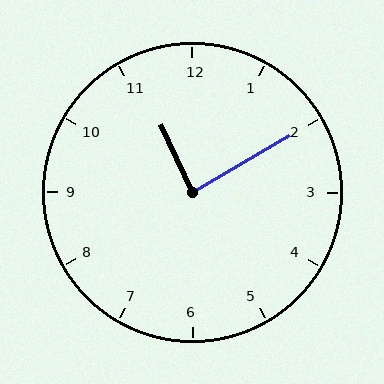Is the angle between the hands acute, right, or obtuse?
It is right.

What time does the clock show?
11:10.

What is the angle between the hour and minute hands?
Approximately 85 degrees.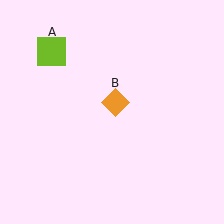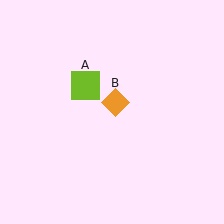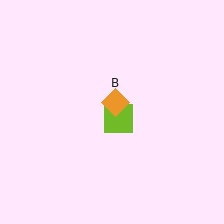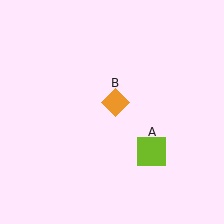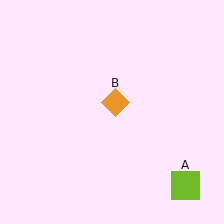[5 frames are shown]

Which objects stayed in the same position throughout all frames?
Orange diamond (object B) remained stationary.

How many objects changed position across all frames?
1 object changed position: lime square (object A).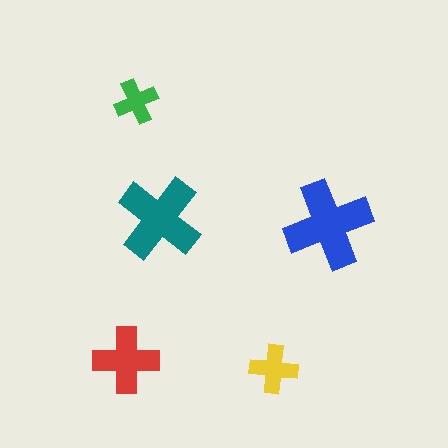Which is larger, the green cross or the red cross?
The red one.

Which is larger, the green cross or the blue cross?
The blue one.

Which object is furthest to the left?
The red cross is leftmost.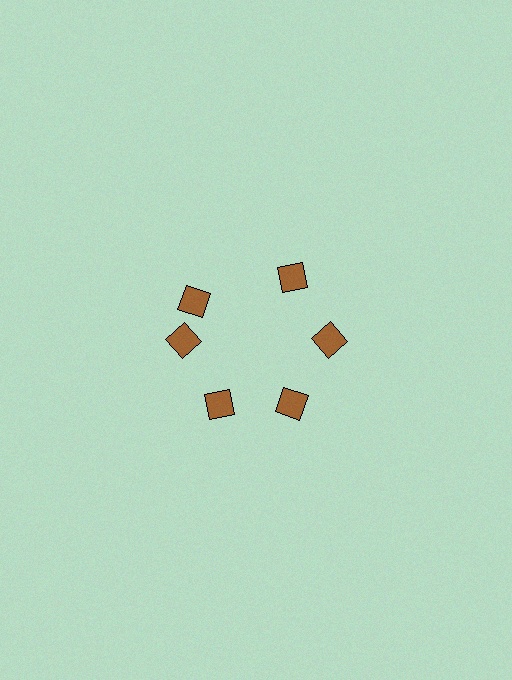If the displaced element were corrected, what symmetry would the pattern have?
It would have 6-fold rotational symmetry — the pattern would map onto itself every 60 degrees.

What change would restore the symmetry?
The symmetry would be restored by rotating it back into even spacing with its neighbors so that all 6 diamonds sit at equal angles and equal distance from the center.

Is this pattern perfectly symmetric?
No. The 6 brown diamonds are arranged in a ring, but one element near the 11 o'clock position is rotated out of alignment along the ring, breaking the 6-fold rotational symmetry.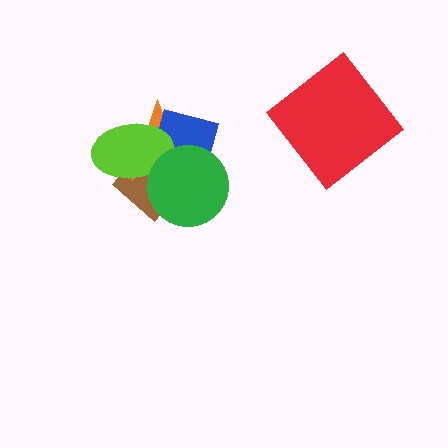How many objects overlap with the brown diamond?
4 objects overlap with the brown diamond.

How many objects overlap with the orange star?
4 objects overlap with the orange star.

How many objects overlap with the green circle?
4 objects overlap with the green circle.